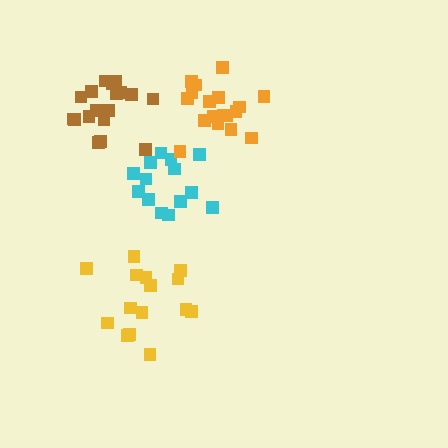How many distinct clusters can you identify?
There are 4 distinct clusters.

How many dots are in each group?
Group 1: 15 dots, Group 2: 14 dots, Group 3: 18 dots, Group 4: 18 dots (65 total).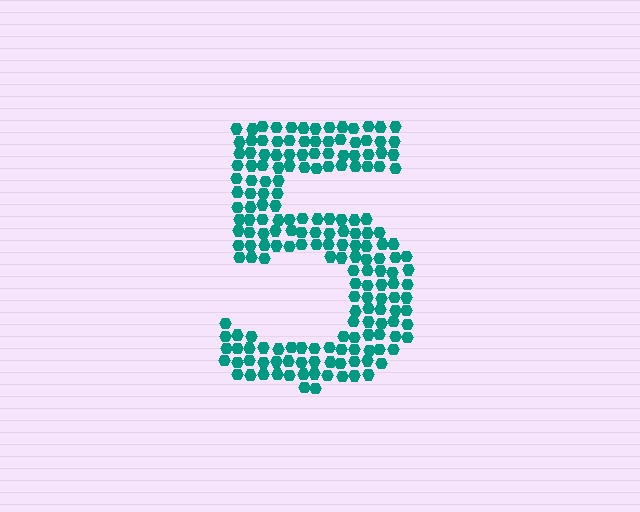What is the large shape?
The large shape is the digit 5.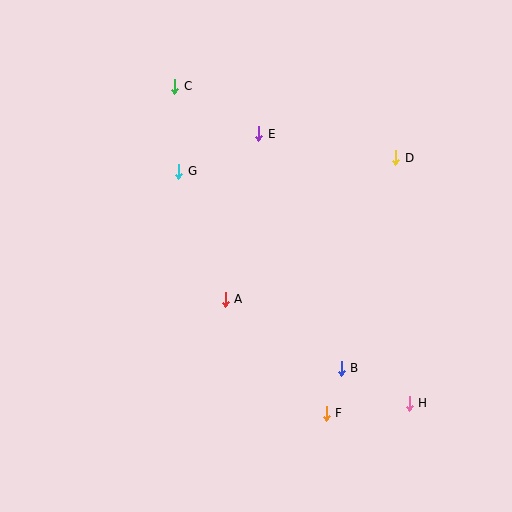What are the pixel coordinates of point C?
Point C is at (175, 86).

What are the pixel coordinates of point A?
Point A is at (225, 299).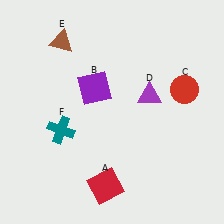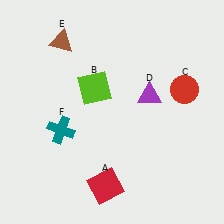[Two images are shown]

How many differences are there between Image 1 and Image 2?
There is 1 difference between the two images.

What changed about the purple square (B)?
In Image 1, B is purple. In Image 2, it changed to lime.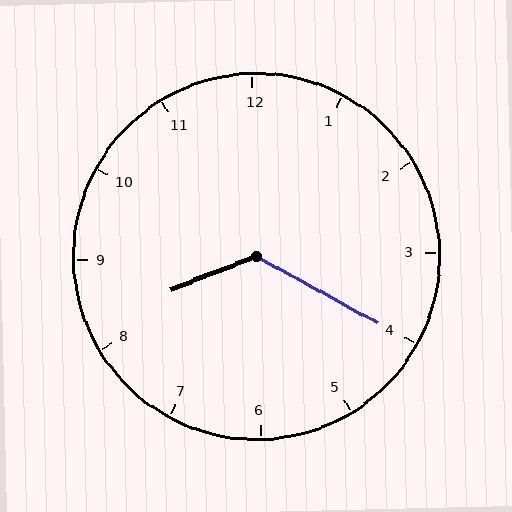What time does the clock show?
8:20.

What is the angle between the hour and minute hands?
Approximately 130 degrees.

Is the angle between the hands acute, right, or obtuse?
It is obtuse.